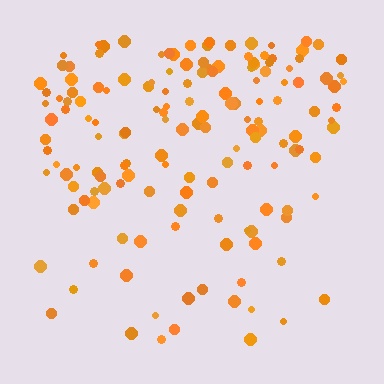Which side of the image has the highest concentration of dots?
The top.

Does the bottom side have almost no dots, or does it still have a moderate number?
Still a moderate number, just noticeably fewer than the top.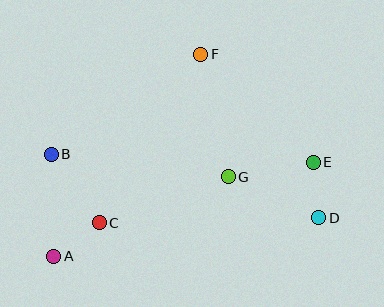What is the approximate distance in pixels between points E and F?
The distance between E and F is approximately 156 pixels.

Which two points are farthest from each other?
Points A and E are farthest from each other.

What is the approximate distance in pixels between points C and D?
The distance between C and D is approximately 220 pixels.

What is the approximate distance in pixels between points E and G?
The distance between E and G is approximately 86 pixels.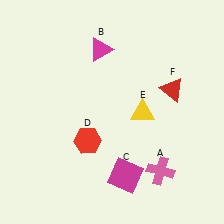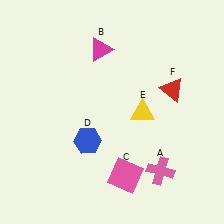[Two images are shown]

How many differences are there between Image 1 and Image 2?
There are 2 differences between the two images.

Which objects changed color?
C changed from magenta to pink. D changed from red to blue.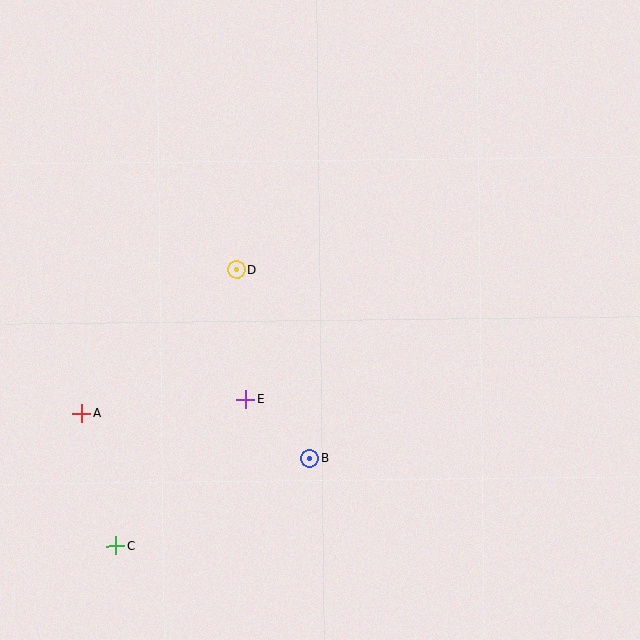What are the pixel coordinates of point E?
Point E is at (246, 399).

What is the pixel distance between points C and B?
The distance between C and B is 213 pixels.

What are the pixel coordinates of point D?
Point D is at (237, 270).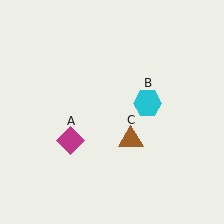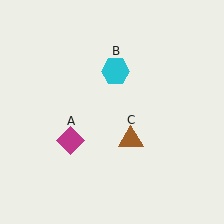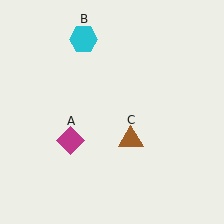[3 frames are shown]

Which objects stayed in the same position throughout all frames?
Magenta diamond (object A) and brown triangle (object C) remained stationary.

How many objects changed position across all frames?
1 object changed position: cyan hexagon (object B).